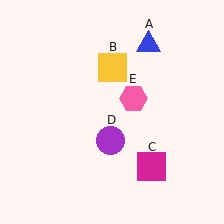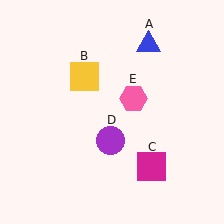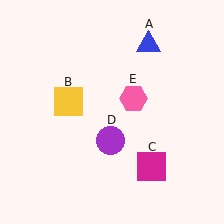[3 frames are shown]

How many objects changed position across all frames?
1 object changed position: yellow square (object B).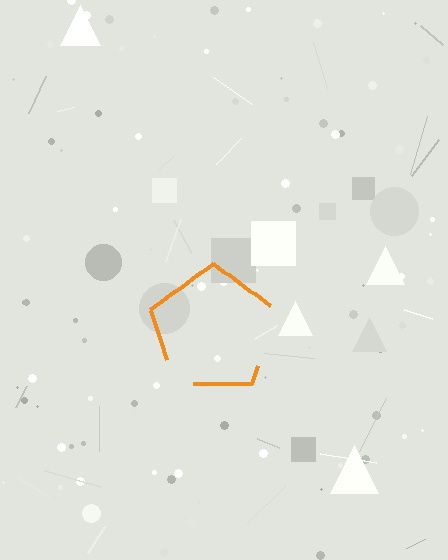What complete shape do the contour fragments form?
The contour fragments form a pentagon.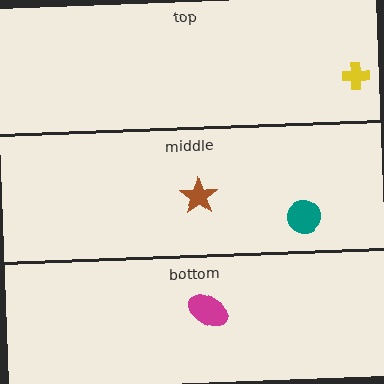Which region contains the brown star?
The middle region.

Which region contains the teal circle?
The middle region.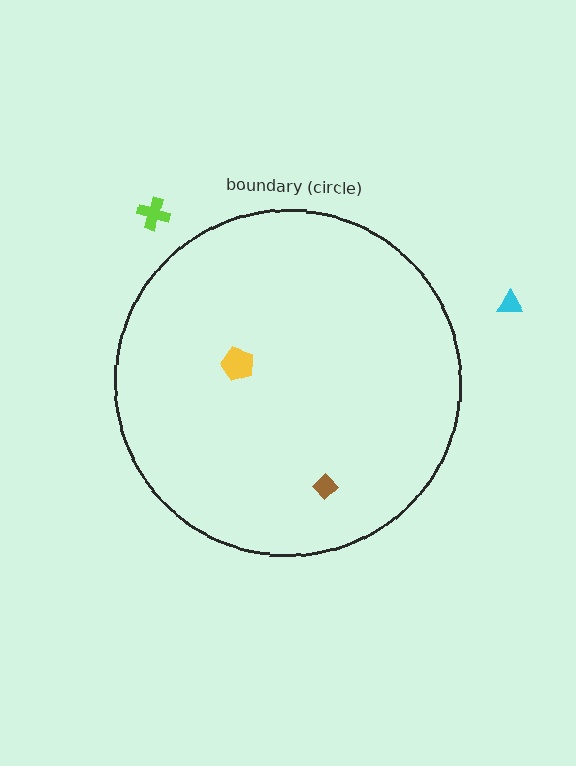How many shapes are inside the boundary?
2 inside, 2 outside.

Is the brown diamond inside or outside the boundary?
Inside.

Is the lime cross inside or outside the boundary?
Outside.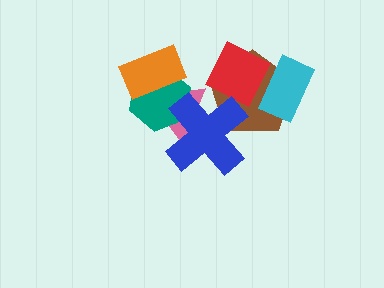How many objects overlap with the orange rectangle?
2 objects overlap with the orange rectangle.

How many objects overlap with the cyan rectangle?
2 objects overlap with the cyan rectangle.